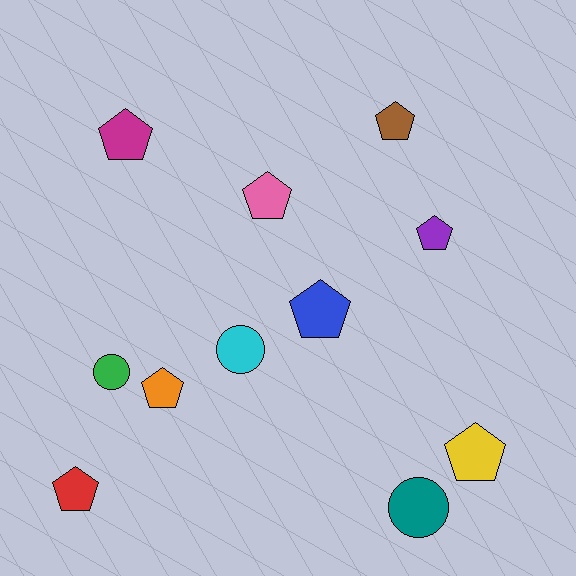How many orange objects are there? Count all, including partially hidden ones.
There is 1 orange object.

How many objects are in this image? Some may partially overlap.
There are 11 objects.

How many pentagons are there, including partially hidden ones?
There are 8 pentagons.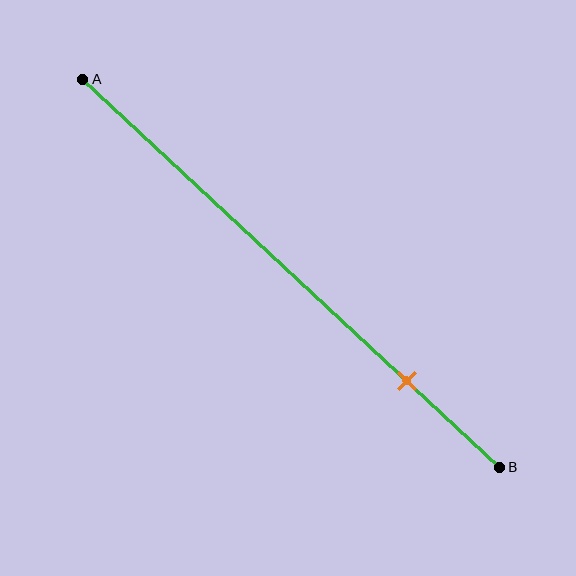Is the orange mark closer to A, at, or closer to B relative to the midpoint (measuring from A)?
The orange mark is closer to point B than the midpoint of segment AB.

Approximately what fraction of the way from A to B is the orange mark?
The orange mark is approximately 80% of the way from A to B.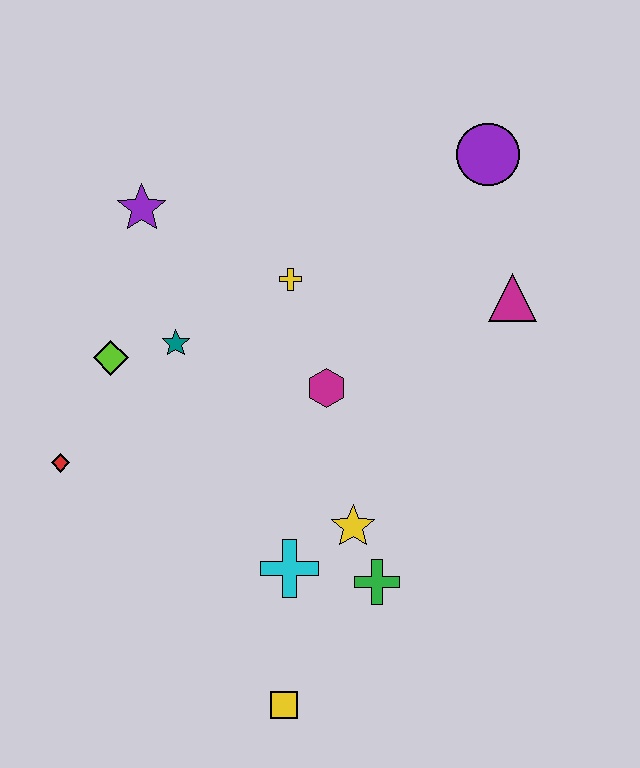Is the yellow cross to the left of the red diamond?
No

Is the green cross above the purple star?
No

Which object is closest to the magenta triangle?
The purple circle is closest to the magenta triangle.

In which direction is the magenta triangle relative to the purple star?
The magenta triangle is to the right of the purple star.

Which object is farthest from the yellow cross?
The yellow square is farthest from the yellow cross.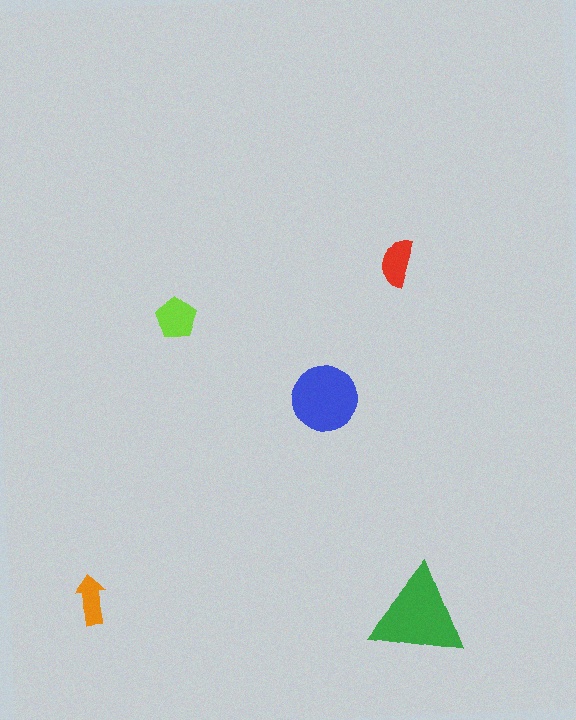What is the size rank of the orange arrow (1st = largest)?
5th.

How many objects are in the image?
There are 5 objects in the image.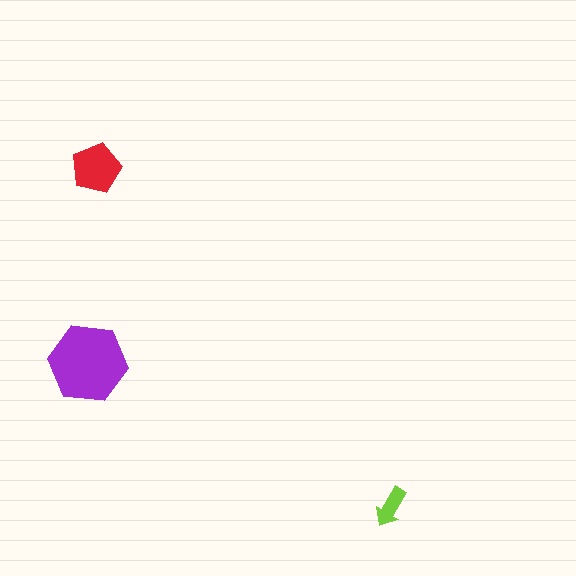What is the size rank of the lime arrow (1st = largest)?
3rd.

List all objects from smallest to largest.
The lime arrow, the red pentagon, the purple hexagon.